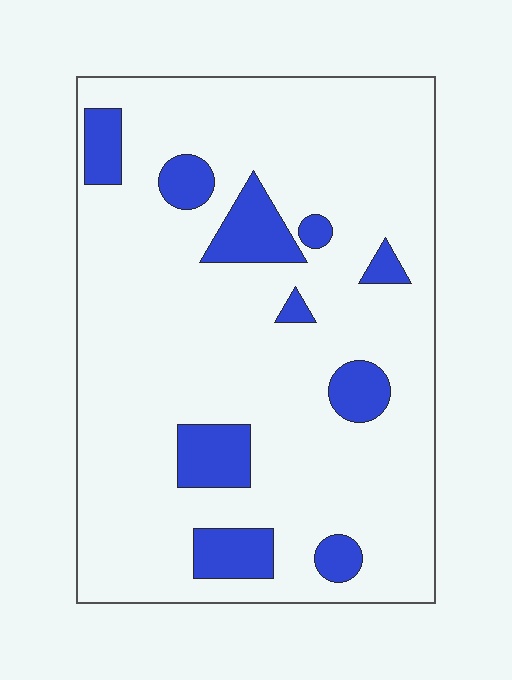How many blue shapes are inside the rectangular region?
10.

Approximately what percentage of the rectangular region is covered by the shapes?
Approximately 15%.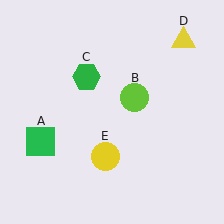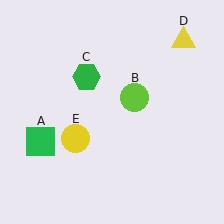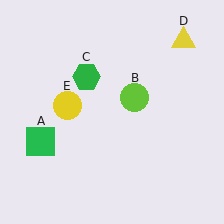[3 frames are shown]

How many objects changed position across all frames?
1 object changed position: yellow circle (object E).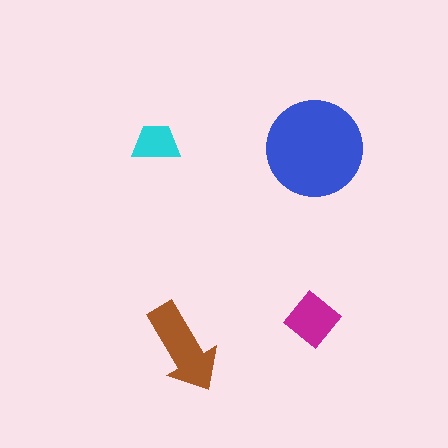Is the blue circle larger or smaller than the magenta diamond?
Larger.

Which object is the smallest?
The cyan trapezoid.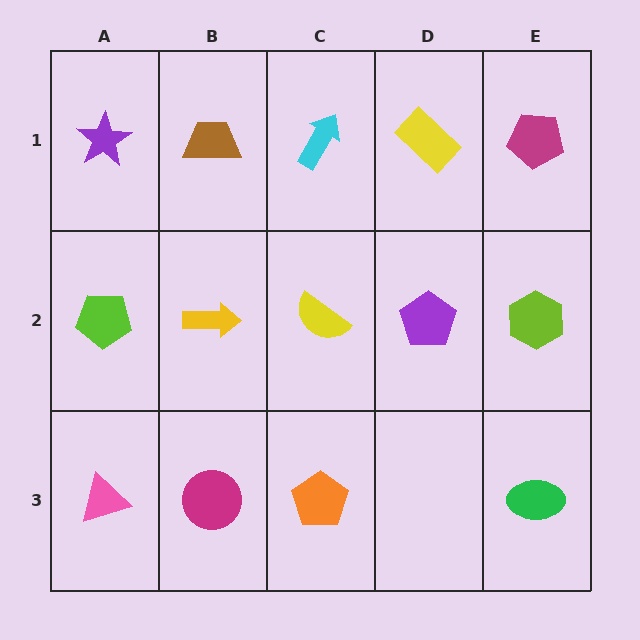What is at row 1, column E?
A magenta pentagon.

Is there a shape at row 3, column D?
No, that cell is empty.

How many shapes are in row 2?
5 shapes.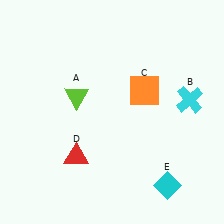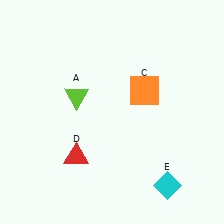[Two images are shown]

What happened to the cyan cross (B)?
The cyan cross (B) was removed in Image 2. It was in the top-right area of Image 1.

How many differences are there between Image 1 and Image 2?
There is 1 difference between the two images.